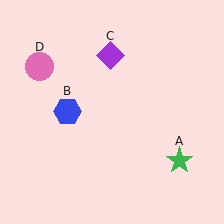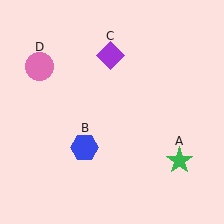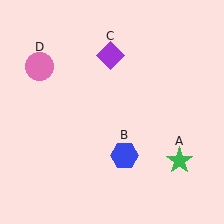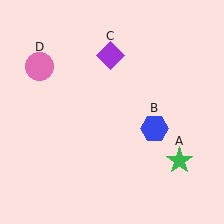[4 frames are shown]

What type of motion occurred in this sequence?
The blue hexagon (object B) rotated counterclockwise around the center of the scene.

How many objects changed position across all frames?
1 object changed position: blue hexagon (object B).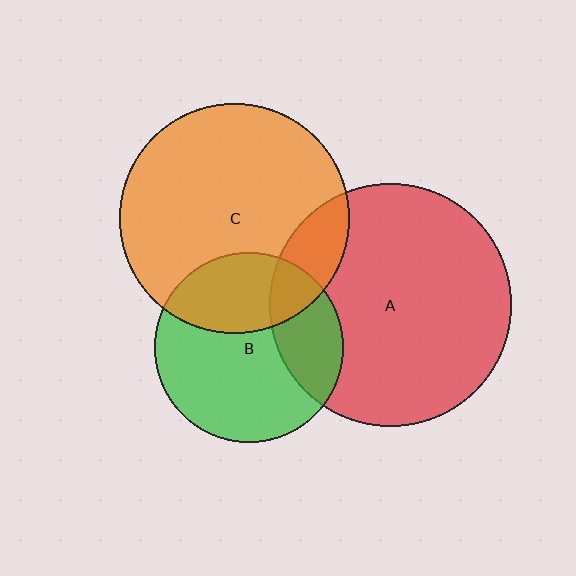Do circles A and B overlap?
Yes.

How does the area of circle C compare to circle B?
Approximately 1.5 times.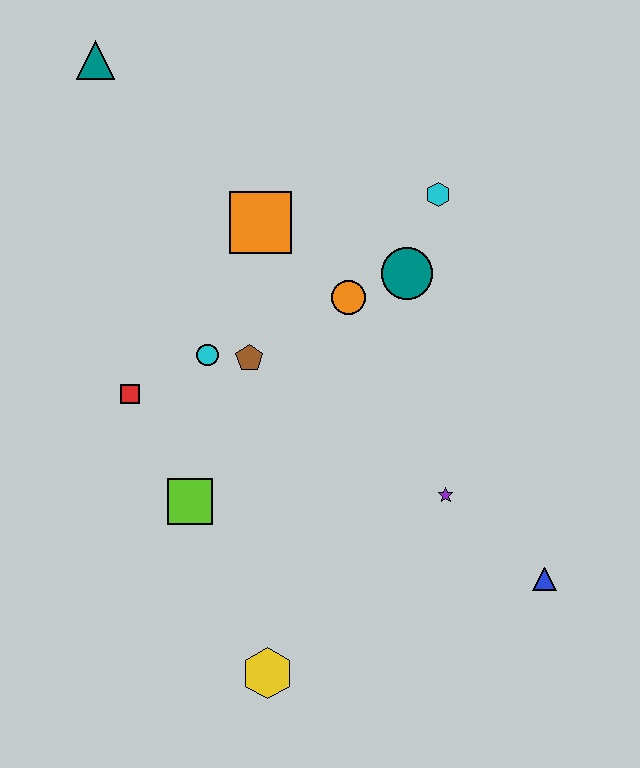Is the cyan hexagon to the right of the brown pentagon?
Yes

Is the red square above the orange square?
No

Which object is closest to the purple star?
The blue triangle is closest to the purple star.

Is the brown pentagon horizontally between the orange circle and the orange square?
No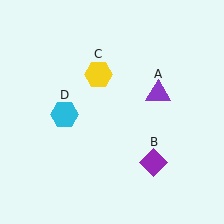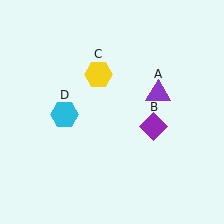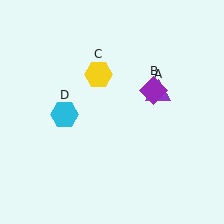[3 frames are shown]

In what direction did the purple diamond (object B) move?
The purple diamond (object B) moved up.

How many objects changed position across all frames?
1 object changed position: purple diamond (object B).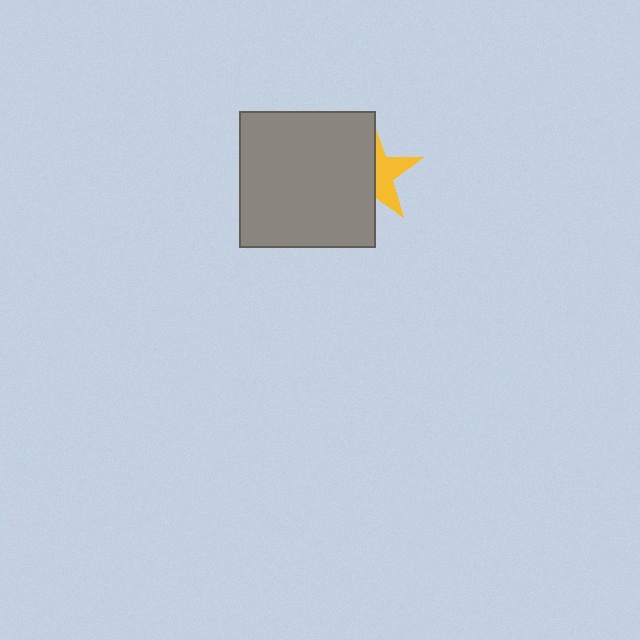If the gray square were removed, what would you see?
You would see the complete yellow star.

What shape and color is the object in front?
The object in front is a gray square.